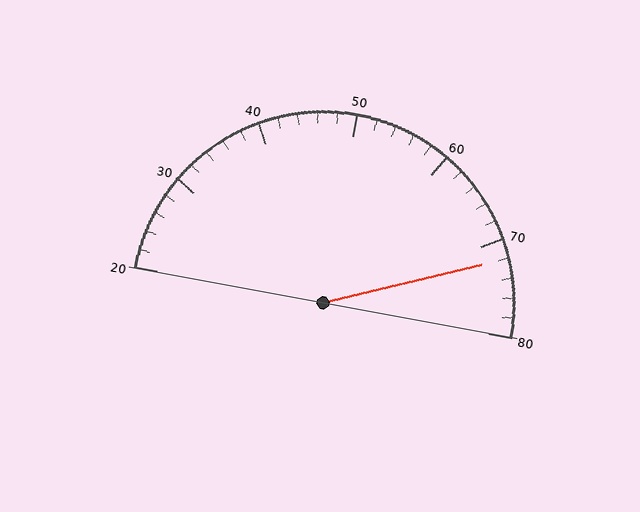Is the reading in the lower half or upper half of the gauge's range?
The reading is in the upper half of the range (20 to 80).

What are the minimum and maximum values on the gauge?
The gauge ranges from 20 to 80.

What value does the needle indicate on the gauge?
The needle indicates approximately 72.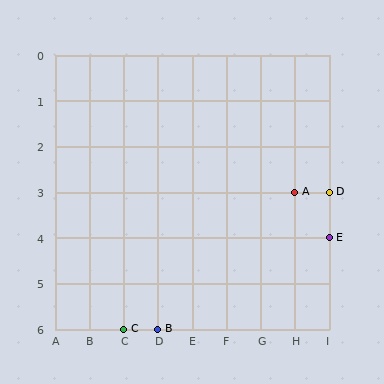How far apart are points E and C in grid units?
Points E and C are 6 columns and 2 rows apart (about 6.3 grid units diagonally).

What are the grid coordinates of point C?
Point C is at grid coordinates (C, 6).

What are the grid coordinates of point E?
Point E is at grid coordinates (I, 4).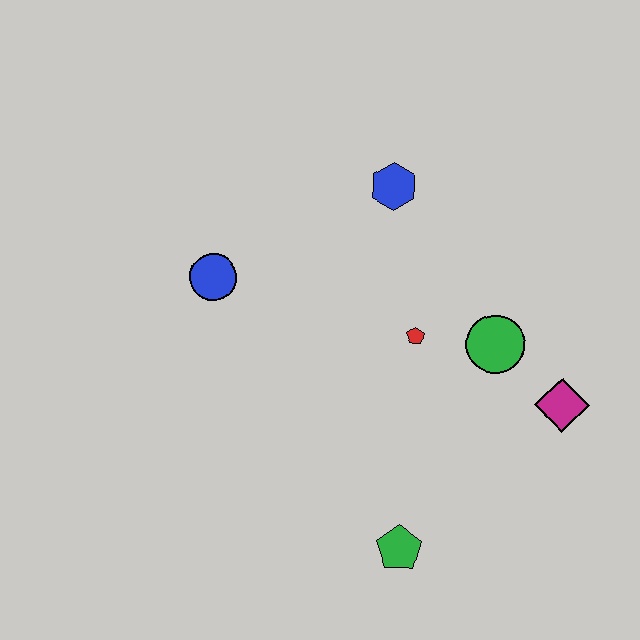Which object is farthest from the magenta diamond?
The blue circle is farthest from the magenta diamond.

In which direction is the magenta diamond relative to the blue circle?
The magenta diamond is to the right of the blue circle.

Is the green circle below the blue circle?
Yes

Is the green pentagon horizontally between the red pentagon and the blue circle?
Yes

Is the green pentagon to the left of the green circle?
Yes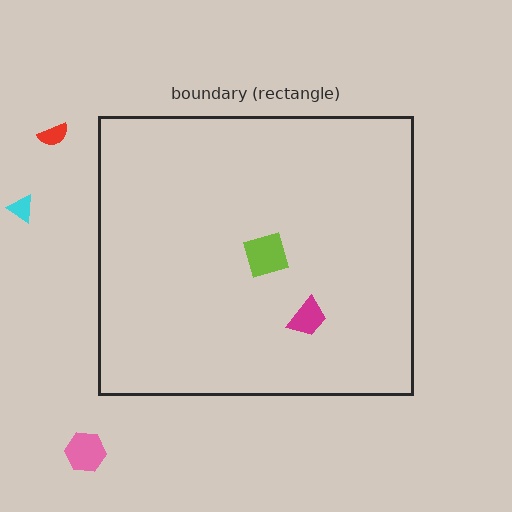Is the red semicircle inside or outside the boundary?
Outside.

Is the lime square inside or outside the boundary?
Inside.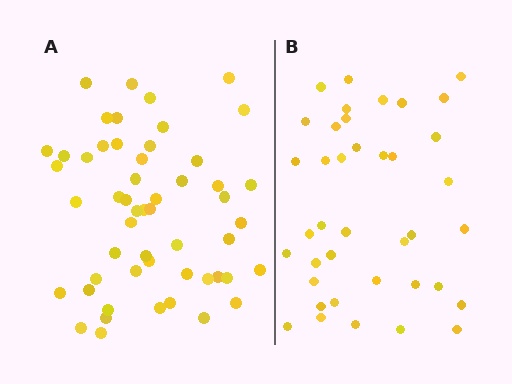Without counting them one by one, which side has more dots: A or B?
Region A (the left region) has more dots.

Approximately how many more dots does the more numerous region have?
Region A has approximately 15 more dots than region B.